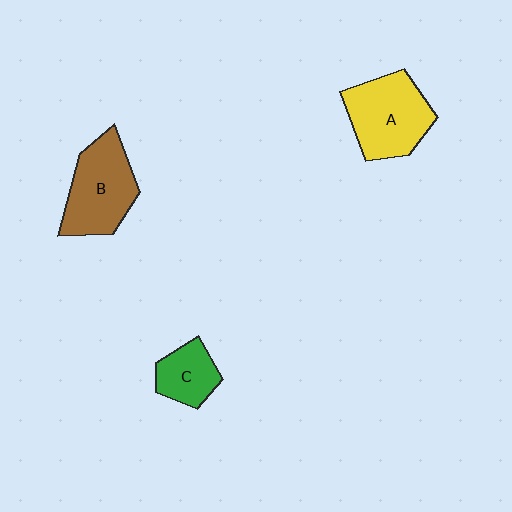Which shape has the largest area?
Shape A (yellow).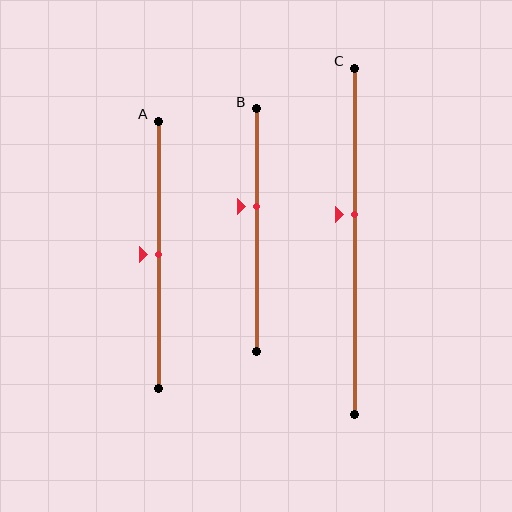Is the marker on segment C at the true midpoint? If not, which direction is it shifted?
No, the marker on segment C is shifted upward by about 8% of the segment length.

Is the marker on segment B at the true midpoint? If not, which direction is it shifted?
No, the marker on segment B is shifted upward by about 10% of the segment length.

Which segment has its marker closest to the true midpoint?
Segment A has its marker closest to the true midpoint.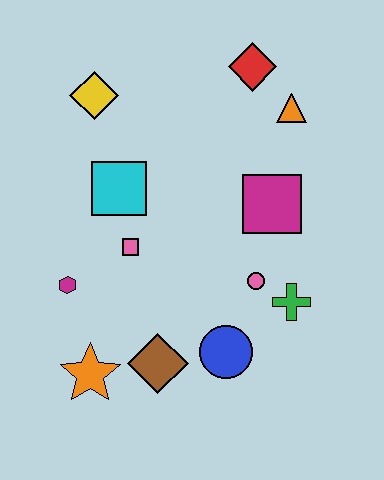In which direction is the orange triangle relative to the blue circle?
The orange triangle is above the blue circle.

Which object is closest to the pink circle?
The green cross is closest to the pink circle.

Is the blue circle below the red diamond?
Yes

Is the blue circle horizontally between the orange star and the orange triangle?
Yes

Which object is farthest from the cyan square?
The green cross is farthest from the cyan square.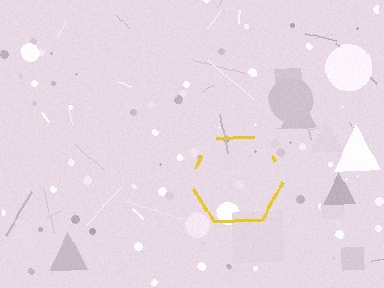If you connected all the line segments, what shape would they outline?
They would outline a hexagon.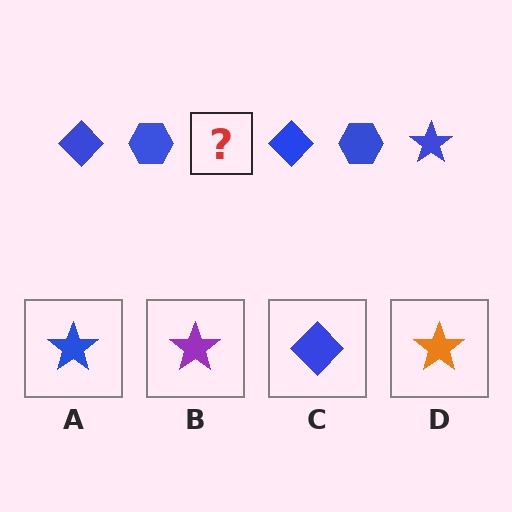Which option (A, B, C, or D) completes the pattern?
A.